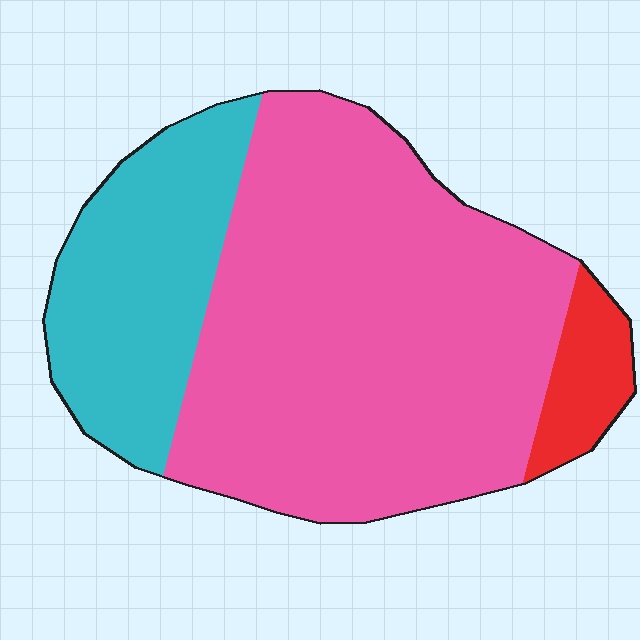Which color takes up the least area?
Red, at roughly 5%.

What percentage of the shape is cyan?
Cyan takes up about one quarter (1/4) of the shape.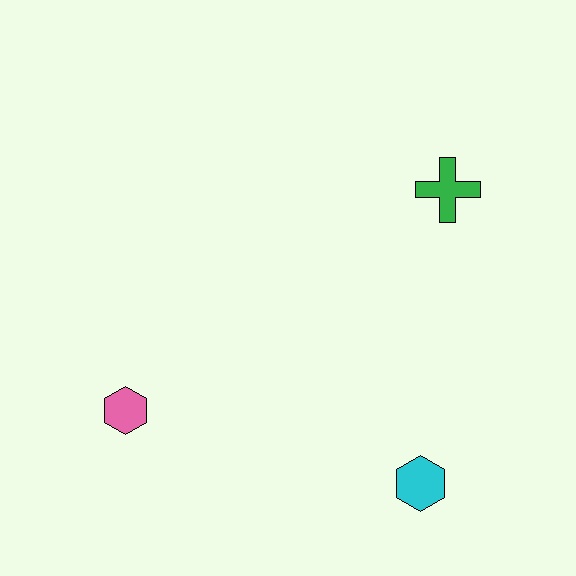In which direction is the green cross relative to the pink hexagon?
The green cross is to the right of the pink hexagon.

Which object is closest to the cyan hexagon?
The green cross is closest to the cyan hexagon.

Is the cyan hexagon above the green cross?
No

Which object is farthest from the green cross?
The pink hexagon is farthest from the green cross.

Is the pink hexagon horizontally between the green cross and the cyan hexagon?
No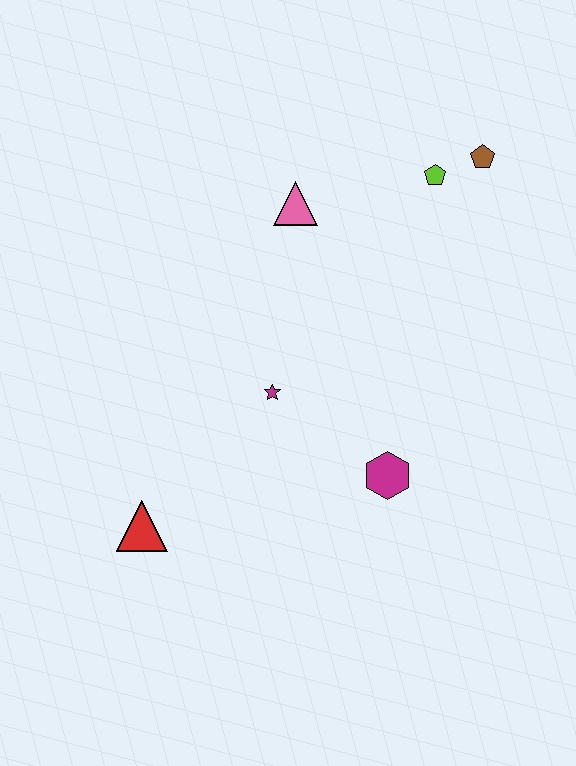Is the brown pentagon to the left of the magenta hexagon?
No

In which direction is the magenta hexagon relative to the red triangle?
The magenta hexagon is to the right of the red triangle.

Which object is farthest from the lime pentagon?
The red triangle is farthest from the lime pentagon.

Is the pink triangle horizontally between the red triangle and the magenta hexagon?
Yes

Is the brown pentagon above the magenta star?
Yes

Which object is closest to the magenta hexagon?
The magenta star is closest to the magenta hexagon.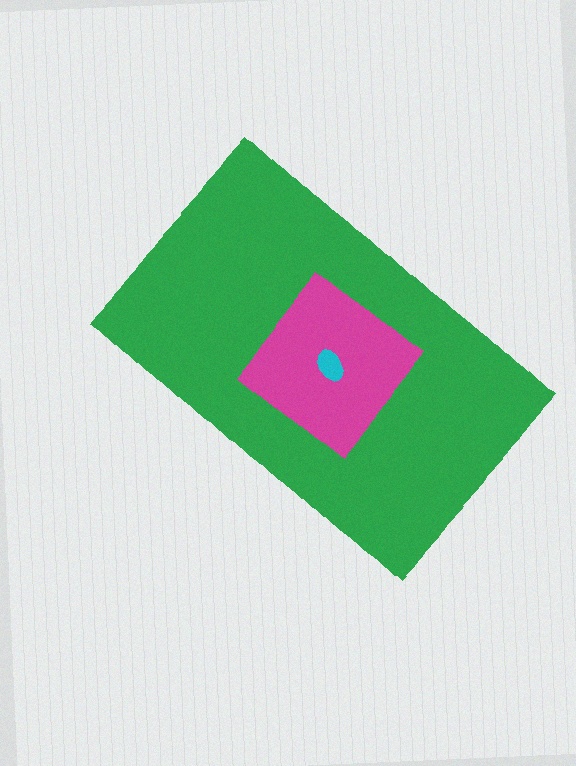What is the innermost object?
The cyan ellipse.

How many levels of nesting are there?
3.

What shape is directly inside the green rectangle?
The magenta diamond.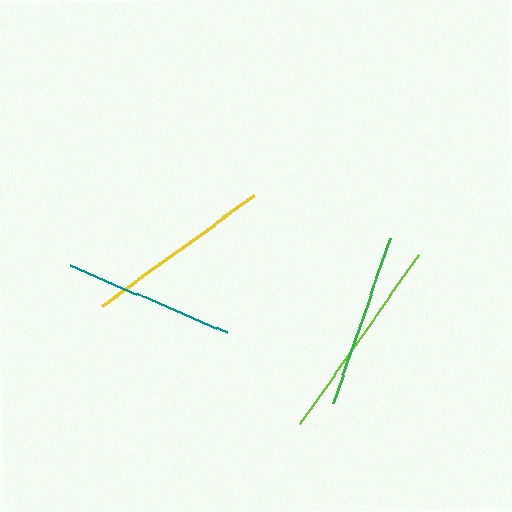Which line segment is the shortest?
The teal line is the shortest at approximately 171 pixels.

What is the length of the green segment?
The green segment is approximately 174 pixels long.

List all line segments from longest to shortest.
From longest to shortest: lime, yellow, green, teal.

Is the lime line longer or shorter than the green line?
The lime line is longer than the green line.